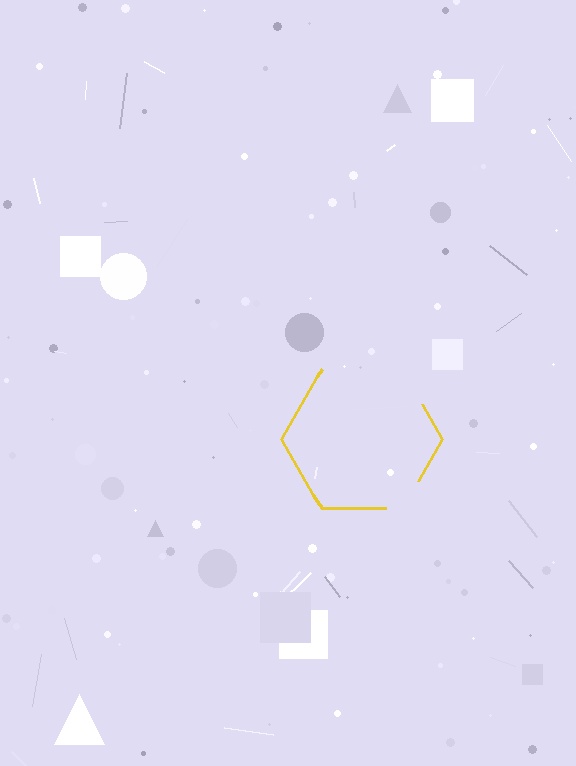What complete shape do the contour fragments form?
The contour fragments form a hexagon.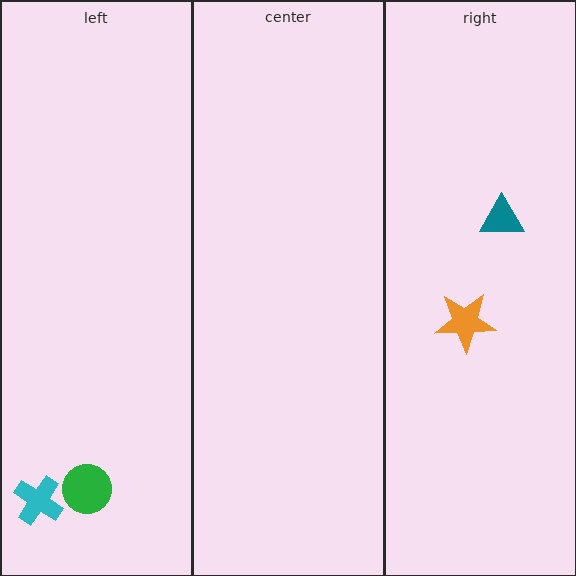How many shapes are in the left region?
2.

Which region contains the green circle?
The left region.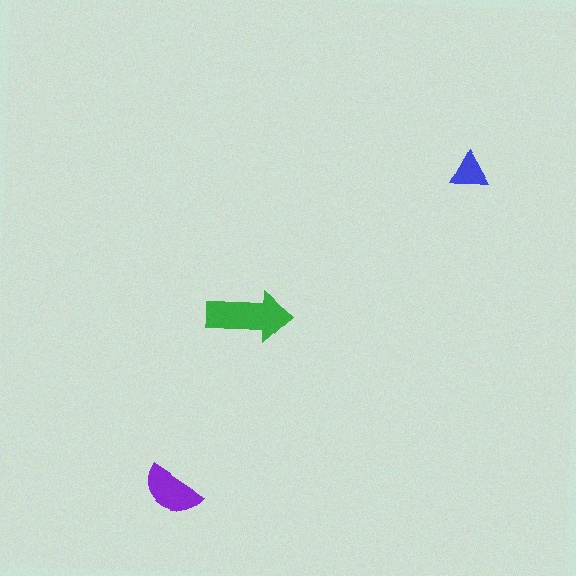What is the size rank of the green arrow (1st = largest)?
1st.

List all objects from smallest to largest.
The blue triangle, the purple semicircle, the green arrow.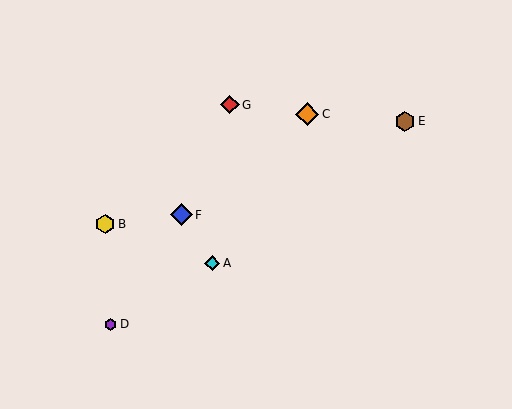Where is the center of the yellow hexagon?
The center of the yellow hexagon is at (105, 224).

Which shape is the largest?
The orange diamond (labeled C) is the largest.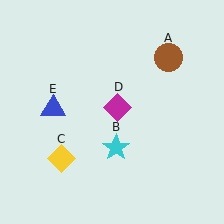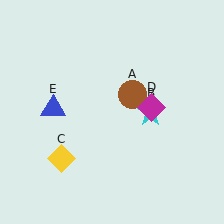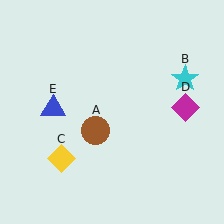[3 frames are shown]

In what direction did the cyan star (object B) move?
The cyan star (object B) moved up and to the right.